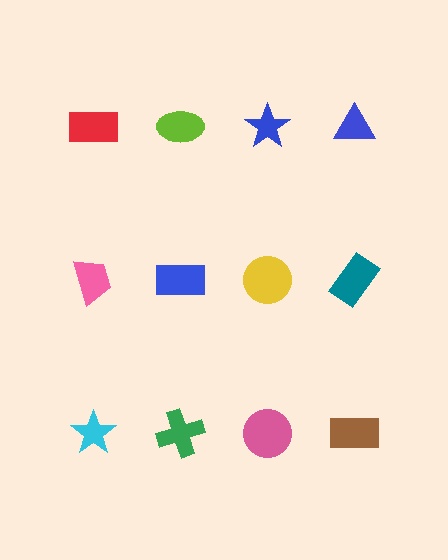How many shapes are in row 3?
4 shapes.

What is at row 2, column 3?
A yellow circle.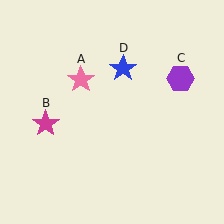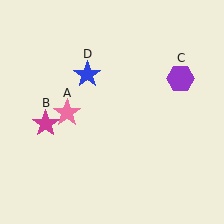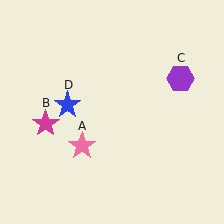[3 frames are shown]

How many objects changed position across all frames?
2 objects changed position: pink star (object A), blue star (object D).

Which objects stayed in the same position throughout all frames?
Magenta star (object B) and purple hexagon (object C) remained stationary.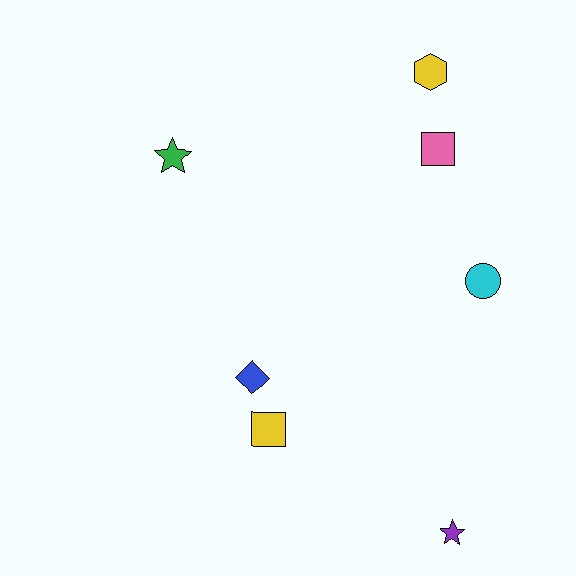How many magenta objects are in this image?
There are no magenta objects.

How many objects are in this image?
There are 7 objects.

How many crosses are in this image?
There are no crosses.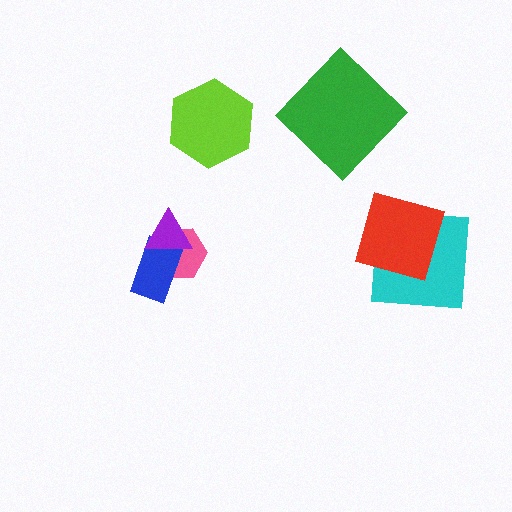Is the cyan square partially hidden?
Yes, it is partially covered by another shape.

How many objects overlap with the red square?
1 object overlaps with the red square.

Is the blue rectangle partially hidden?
Yes, it is partially covered by another shape.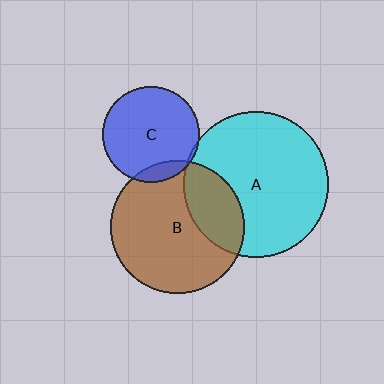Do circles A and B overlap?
Yes.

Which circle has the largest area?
Circle A (cyan).